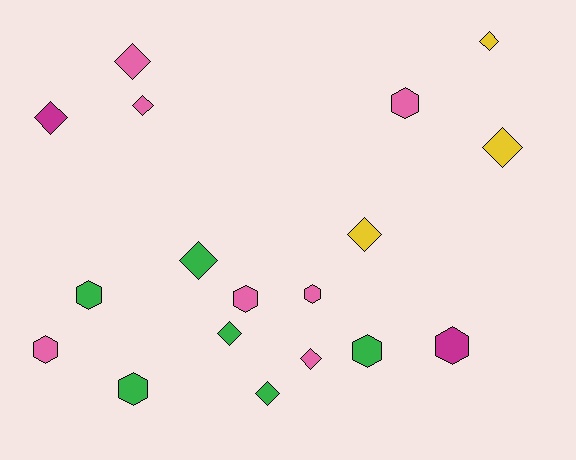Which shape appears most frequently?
Diamond, with 10 objects.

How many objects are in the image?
There are 18 objects.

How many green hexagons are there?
There are 3 green hexagons.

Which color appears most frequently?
Pink, with 7 objects.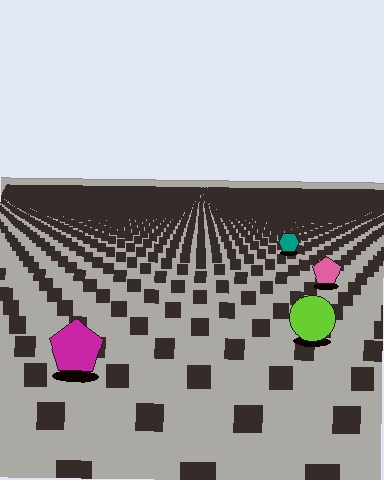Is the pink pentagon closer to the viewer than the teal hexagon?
Yes. The pink pentagon is closer — you can tell from the texture gradient: the ground texture is coarser near it.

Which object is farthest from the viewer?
The teal hexagon is farthest from the viewer. It appears smaller and the ground texture around it is denser.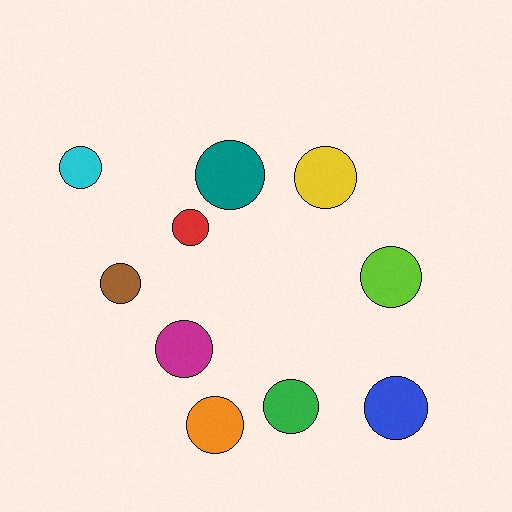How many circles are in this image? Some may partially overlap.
There are 10 circles.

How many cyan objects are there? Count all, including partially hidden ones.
There is 1 cyan object.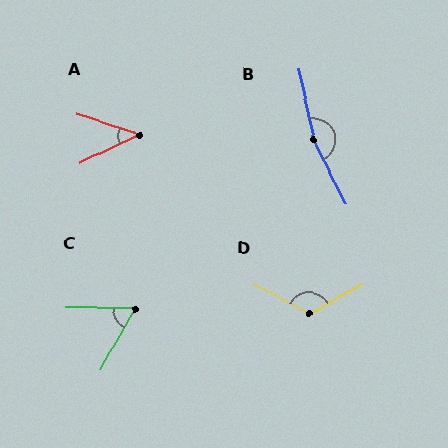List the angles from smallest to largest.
A (43°), C (61°), D (123°), B (166°).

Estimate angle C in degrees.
Approximately 61 degrees.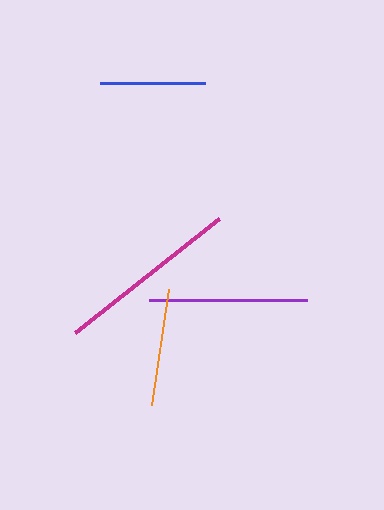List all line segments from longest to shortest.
From longest to shortest: magenta, purple, orange, blue.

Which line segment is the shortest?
The blue line is the shortest at approximately 105 pixels.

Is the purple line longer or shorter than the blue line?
The purple line is longer than the blue line.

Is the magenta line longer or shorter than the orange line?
The magenta line is longer than the orange line.